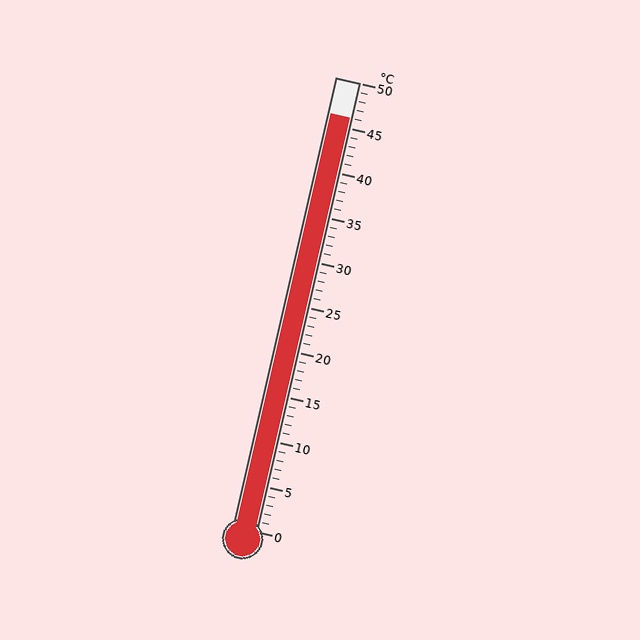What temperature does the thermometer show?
The thermometer shows approximately 46°C.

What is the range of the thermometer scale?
The thermometer scale ranges from 0°C to 50°C.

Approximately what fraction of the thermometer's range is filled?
The thermometer is filled to approximately 90% of its range.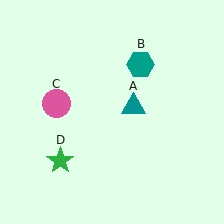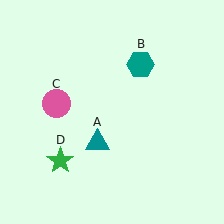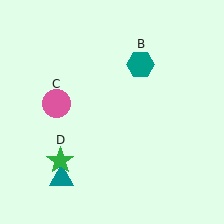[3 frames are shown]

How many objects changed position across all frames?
1 object changed position: teal triangle (object A).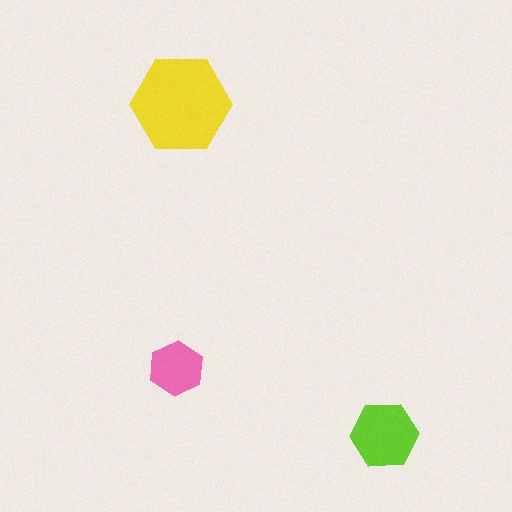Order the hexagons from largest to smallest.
the yellow one, the lime one, the pink one.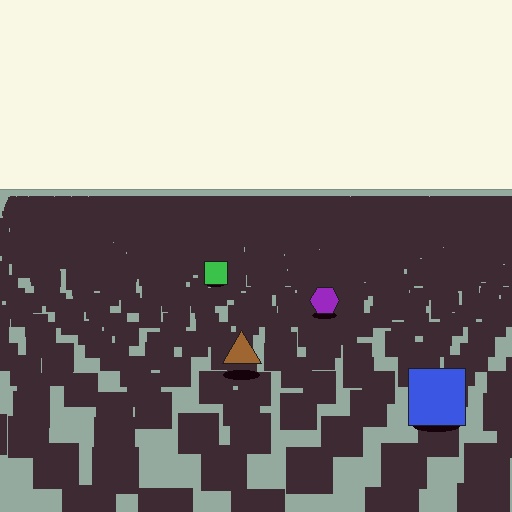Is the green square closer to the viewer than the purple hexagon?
No. The purple hexagon is closer — you can tell from the texture gradient: the ground texture is coarser near it.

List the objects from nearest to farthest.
From nearest to farthest: the blue square, the brown triangle, the purple hexagon, the green square.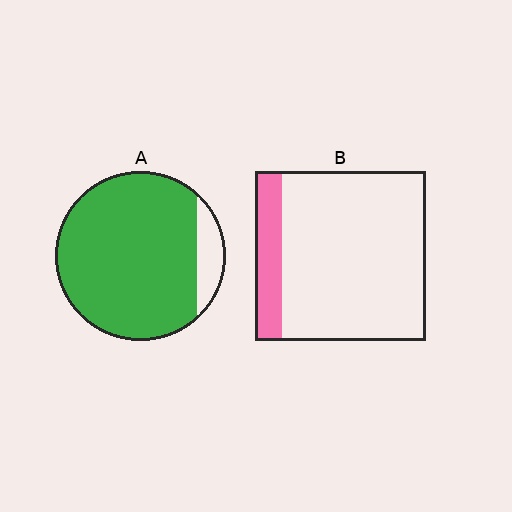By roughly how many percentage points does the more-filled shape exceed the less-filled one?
By roughly 75 percentage points (A over B).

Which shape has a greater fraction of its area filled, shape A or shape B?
Shape A.